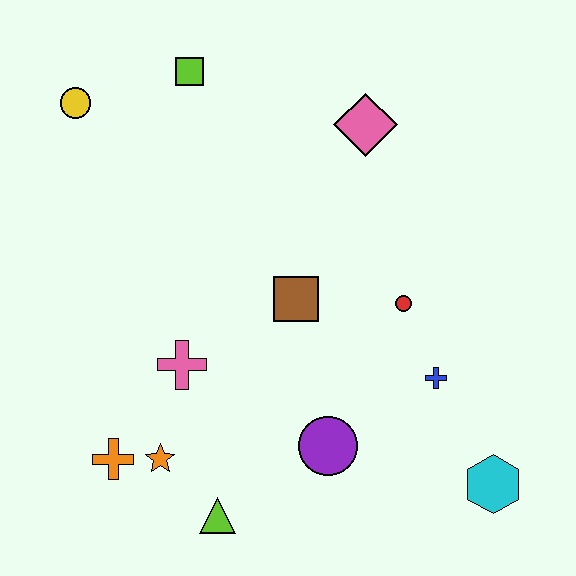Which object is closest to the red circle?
The blue cross is closest to the red circle.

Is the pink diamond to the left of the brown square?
No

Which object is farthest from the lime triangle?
The lime square is farthest from the lime triangle.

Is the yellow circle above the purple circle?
Yes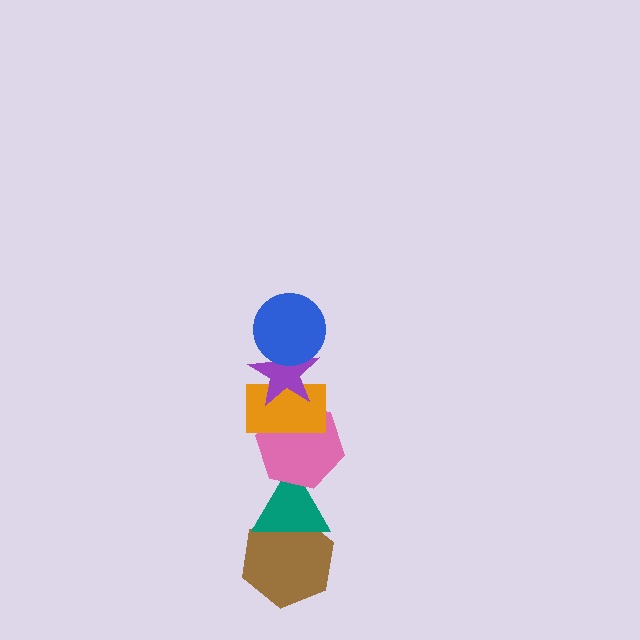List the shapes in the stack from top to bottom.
From top to bottom: the blue circle, the purple star, the orange rectangle, the pink hexagon, the teal triangle, the brown hexagon.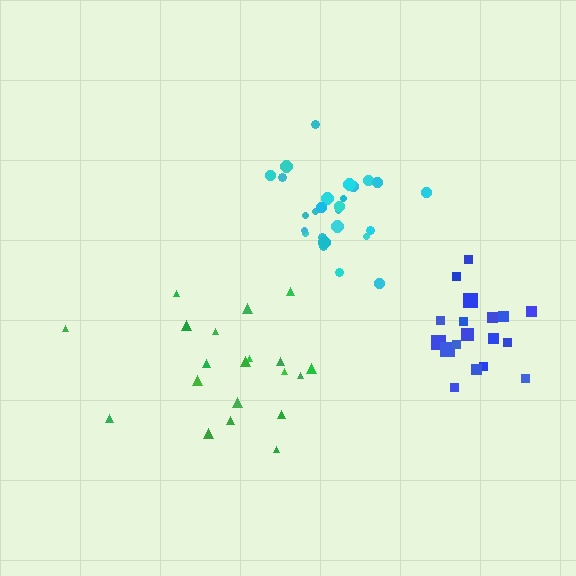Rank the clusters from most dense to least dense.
cyan, blue, green.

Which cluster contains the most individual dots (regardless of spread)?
Cyan (26).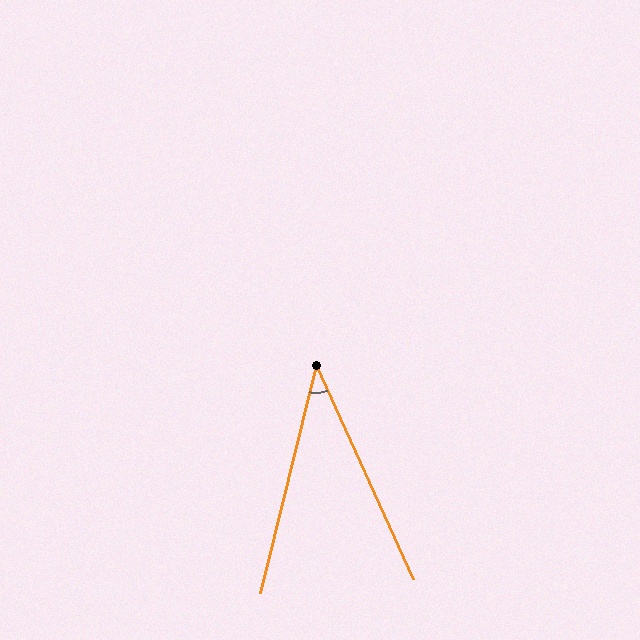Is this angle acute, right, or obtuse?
It is acute.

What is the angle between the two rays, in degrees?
Approximately 38 degrees.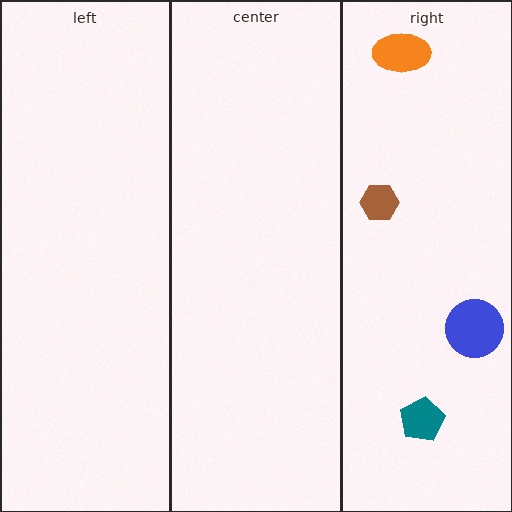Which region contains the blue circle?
The right region.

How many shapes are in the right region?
4.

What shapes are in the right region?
The brown hexagon, the orange ellipse, the teal pentagon, the blue circle.